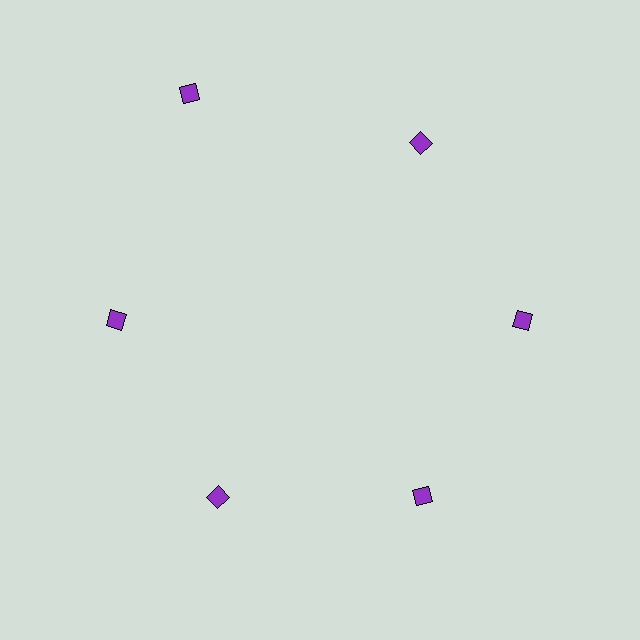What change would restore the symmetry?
The symmetry would be restored by moving it inward, back onto the ring so that all 6 diamonds sit at equal angles and equal distance from the center.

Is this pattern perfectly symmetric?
No. The 6 purple diamonds are arranged in a ring, but one element near the 11 o'clock position is pushed outward from the center, breaking the 6-fold rotational symmetry.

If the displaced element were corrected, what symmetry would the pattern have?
It would have 6-fold rotational symmetry — the pattern would map onto itself every 60 degrees.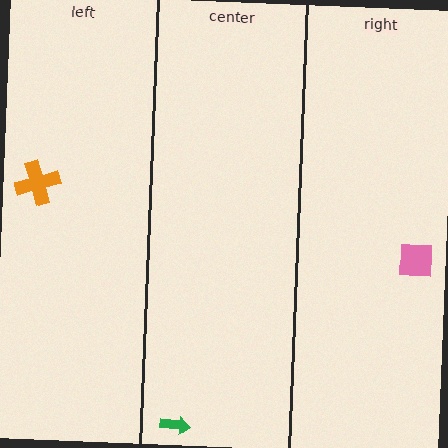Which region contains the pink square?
The right region.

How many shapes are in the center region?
1.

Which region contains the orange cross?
The left region.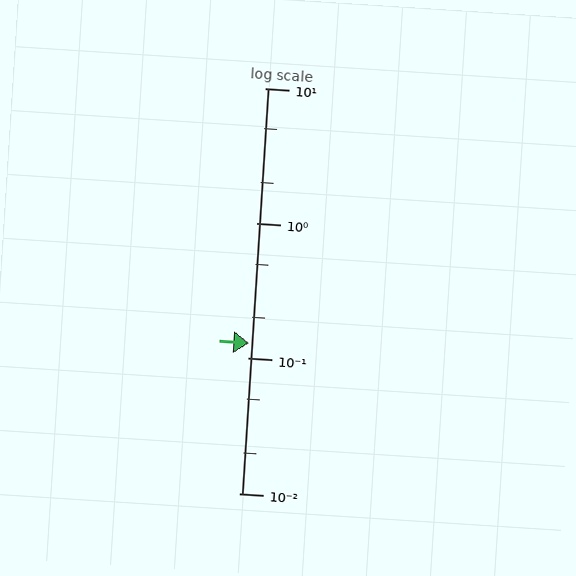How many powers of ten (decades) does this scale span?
The scale spans 3 decades, from 0.01 to 10.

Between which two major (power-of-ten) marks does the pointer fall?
The pointer is between 0.1 and 1.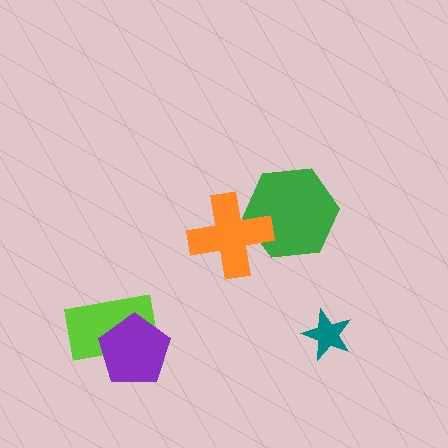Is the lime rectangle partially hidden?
Yes, it is partially covered by another shape.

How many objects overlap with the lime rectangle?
1 object overlaps with the lime rectangle.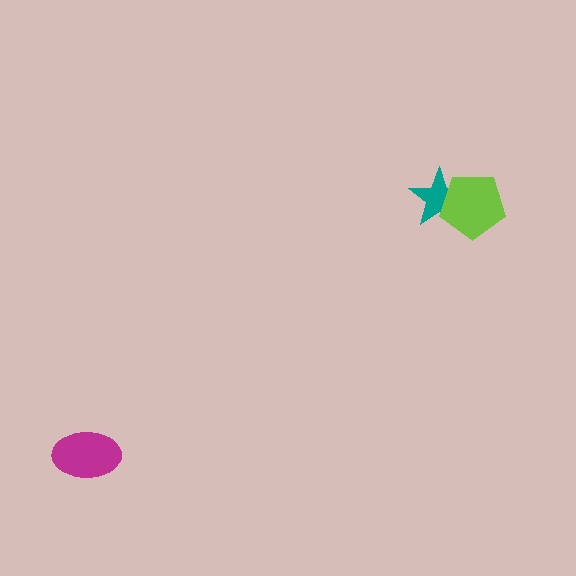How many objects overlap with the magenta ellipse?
0 objects overlap with the magenta ellipse.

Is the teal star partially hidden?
Yes, it is partially covered by another shape.